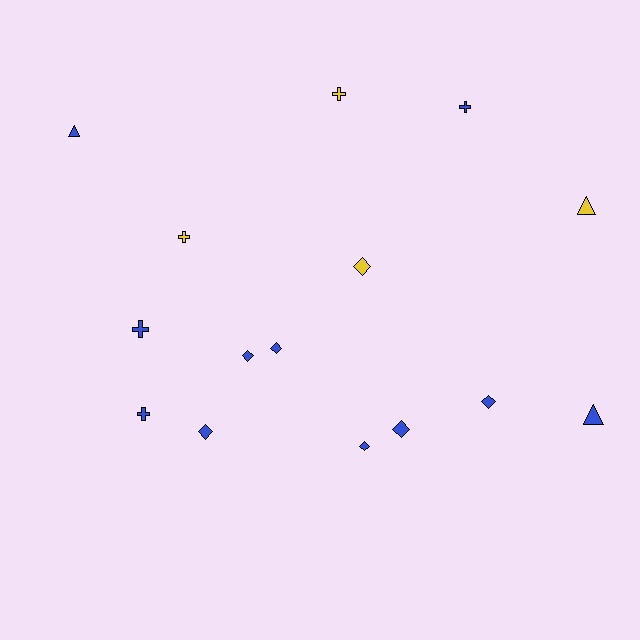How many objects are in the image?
There are 15 objects.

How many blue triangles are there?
There are 2 blue triangles.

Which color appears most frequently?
Blue, with 11 objects.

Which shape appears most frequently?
Diamond, with 7 objects.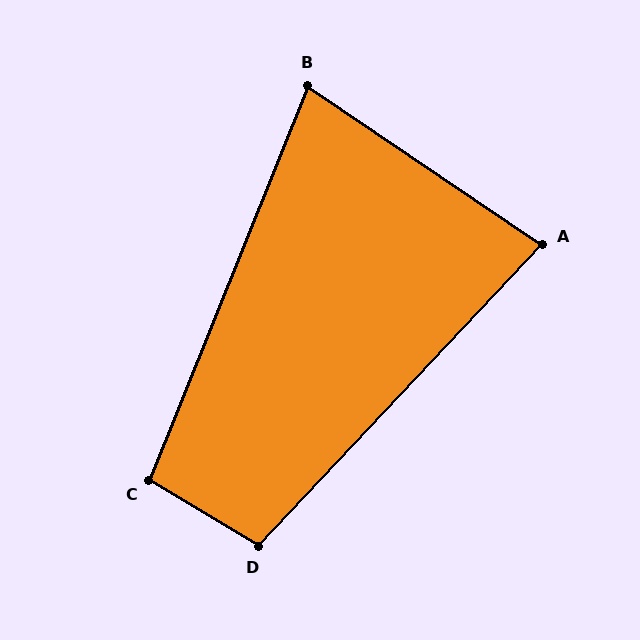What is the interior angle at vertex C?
Approximately 99 degrees (obtuse).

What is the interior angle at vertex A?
Approximately 81 degrees (acute).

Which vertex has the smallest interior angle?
B, at approximately 78 degrees.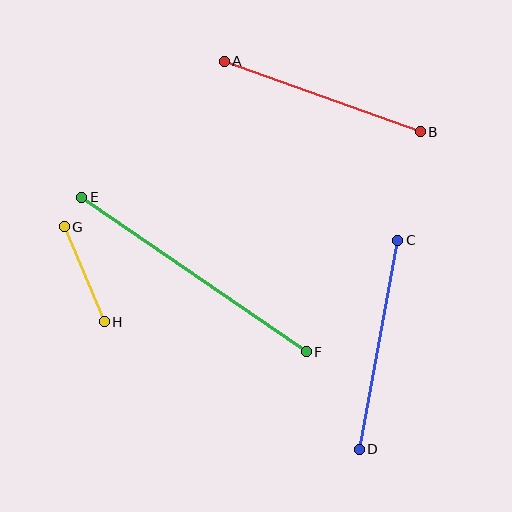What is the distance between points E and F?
The distance is approximately 272 pixels.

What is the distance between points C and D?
The distance is approximately 212 pixels.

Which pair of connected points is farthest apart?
Points E and F are farthest apart.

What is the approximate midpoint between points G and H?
The midpoint is at approximately (84, 274) pixels.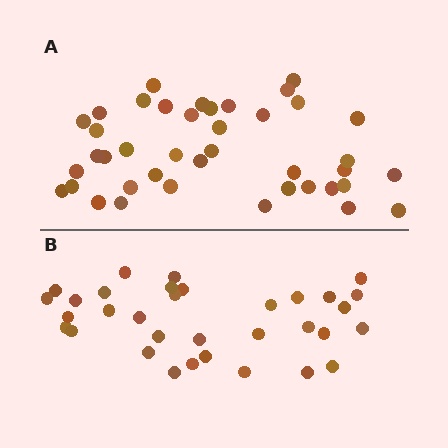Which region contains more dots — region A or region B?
Region A (the top region) has more dots.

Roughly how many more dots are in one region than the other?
Region A has roughly 8 or so more dots than region B.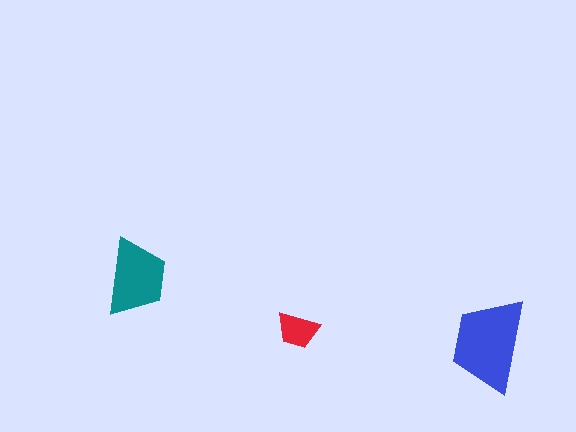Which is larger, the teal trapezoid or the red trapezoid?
The teal one.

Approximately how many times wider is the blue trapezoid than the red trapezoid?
About 2 times wider.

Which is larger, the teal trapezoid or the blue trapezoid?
The blue one.